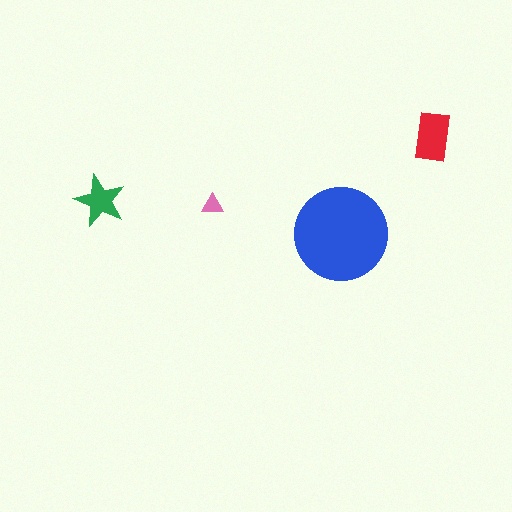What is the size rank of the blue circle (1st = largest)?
1st.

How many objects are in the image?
There are 4 objects in the image.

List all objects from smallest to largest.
The pink triangle, the green star, the red rectangle, the blue circle.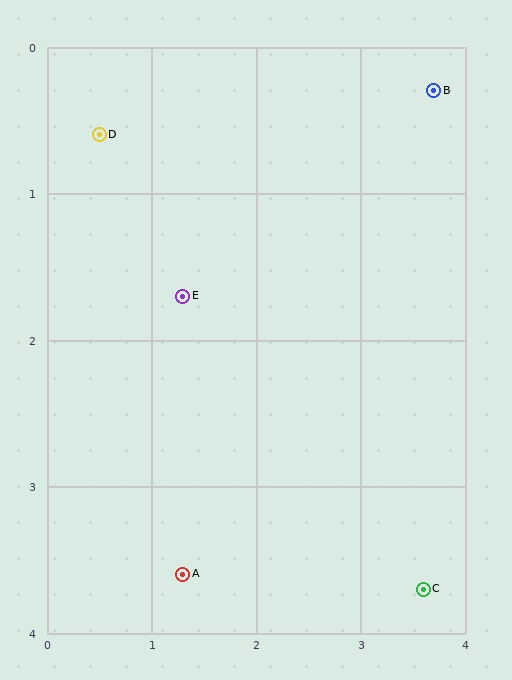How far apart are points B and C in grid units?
Points B and C are about 3.4 grid units apart.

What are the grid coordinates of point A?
Point A is at approximately (1.3, 3.6).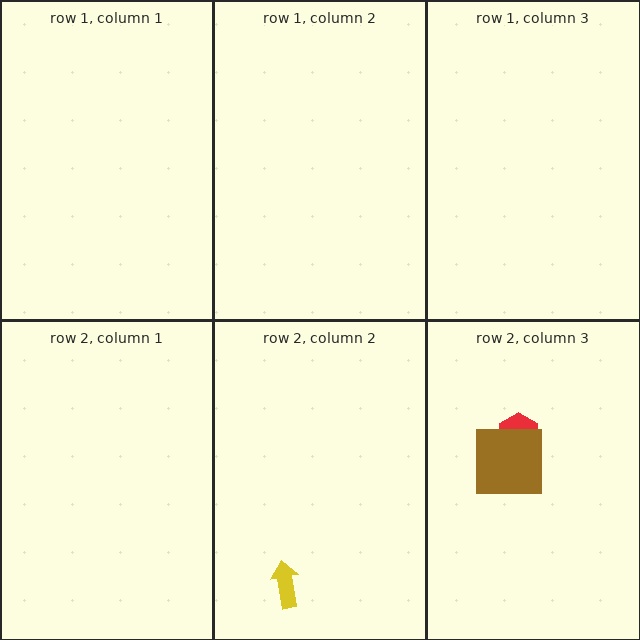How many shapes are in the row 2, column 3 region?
2.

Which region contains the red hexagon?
The row 2, column 3 region.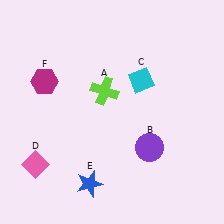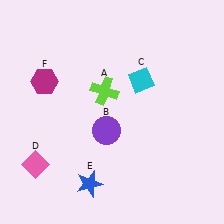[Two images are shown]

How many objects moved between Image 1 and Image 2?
1 object moved between the two images.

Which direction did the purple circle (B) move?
The purple circle (B) moved left.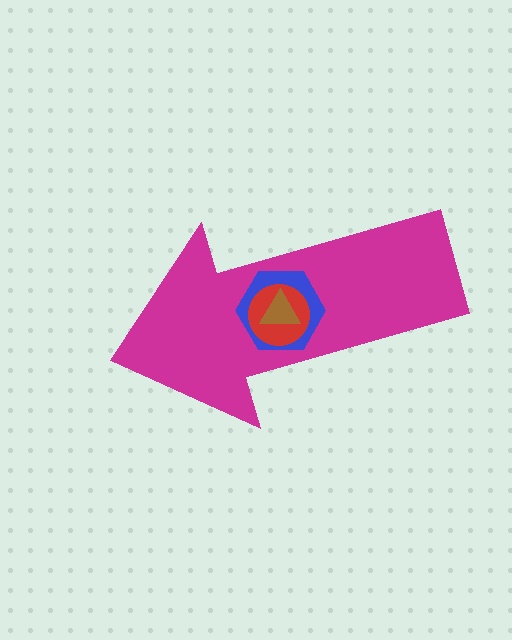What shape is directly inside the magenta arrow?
The blue hexagon.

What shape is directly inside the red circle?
The brown triangle.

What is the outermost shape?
The magenta arrow.